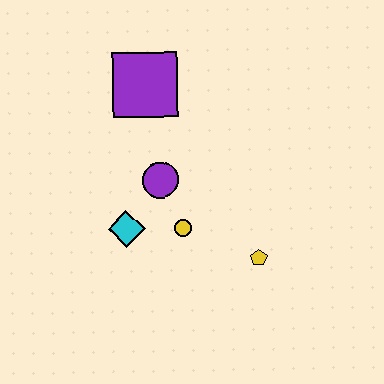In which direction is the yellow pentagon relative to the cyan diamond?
The yellow pentagon is to the right of the cyan diamond.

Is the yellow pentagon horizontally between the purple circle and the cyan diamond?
No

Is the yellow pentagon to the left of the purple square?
No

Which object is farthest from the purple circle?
The yellow pentagon is farthest from the purple circle.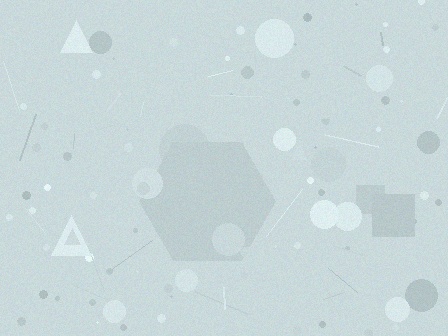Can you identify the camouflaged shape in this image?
The camouflaged shape is a hexagon.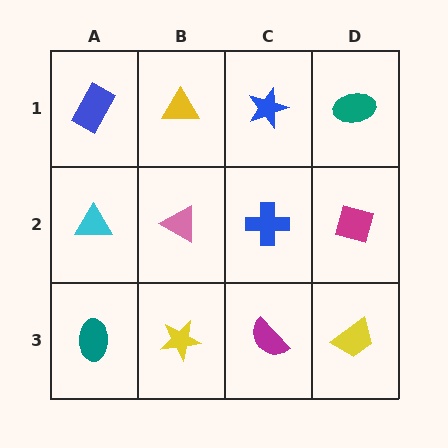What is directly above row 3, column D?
A magenta diamond.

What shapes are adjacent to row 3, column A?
A cyan triangle (row 2, column A), a yellow star (row 3, column B).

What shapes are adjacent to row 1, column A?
A cyan triangle (row 2, column A), a yellow triangle (row 1, column B).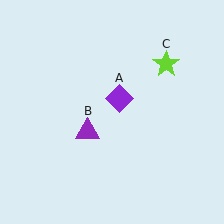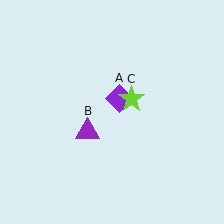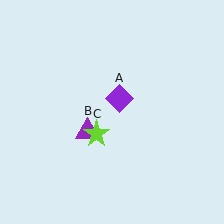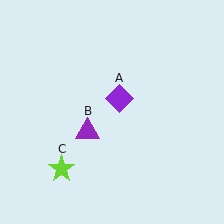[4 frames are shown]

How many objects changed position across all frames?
1 object changed position: lime star (object C).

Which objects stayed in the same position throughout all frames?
Purple diamond (object A) and purple triangle (object B) remained stationary.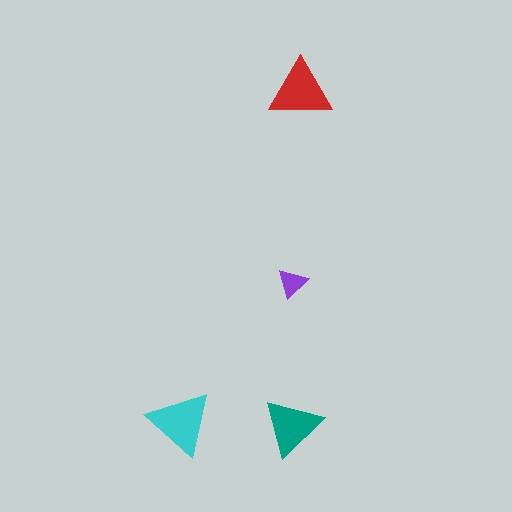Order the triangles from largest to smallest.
the cyan one, the red one, the teal one, the purple one.